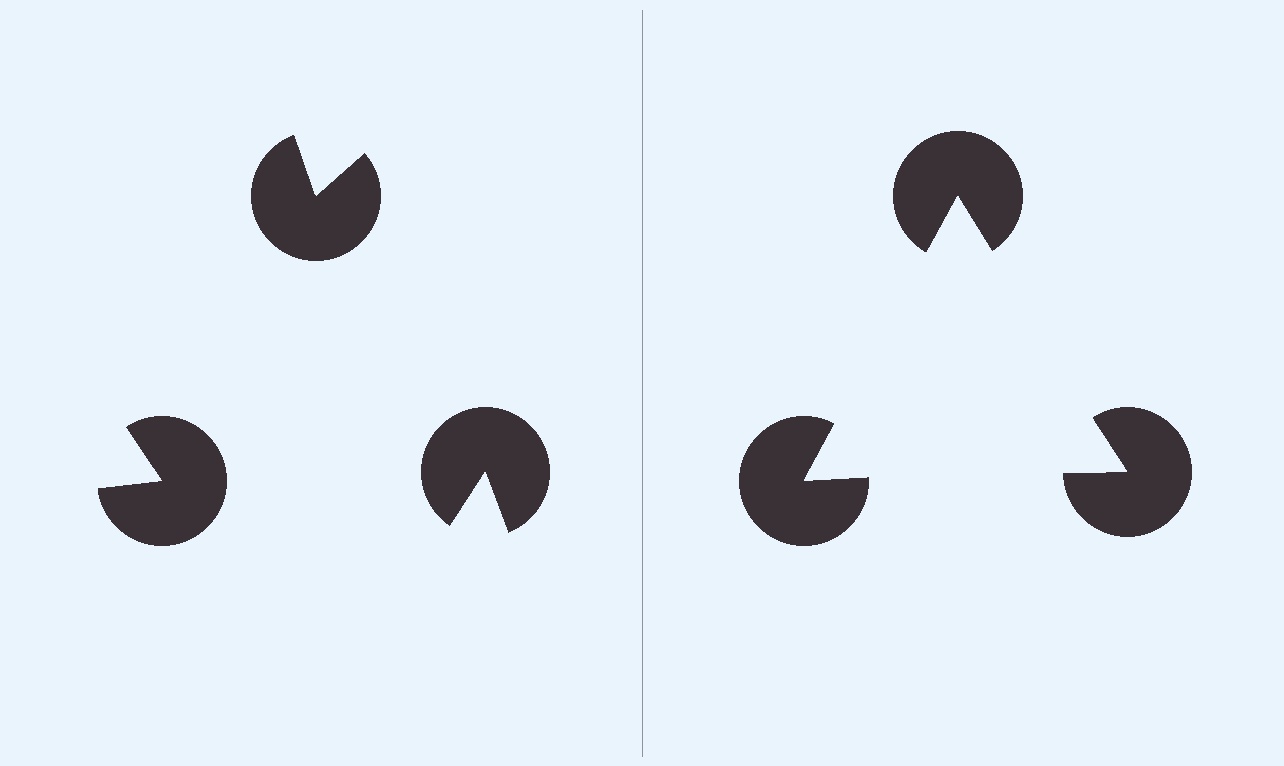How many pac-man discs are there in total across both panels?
6 — 3 on each side.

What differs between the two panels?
The pac-man discs are positioned identically on both sides; only the wedge orientations differ. On the right they align to a triangle; on the left they are misaligned.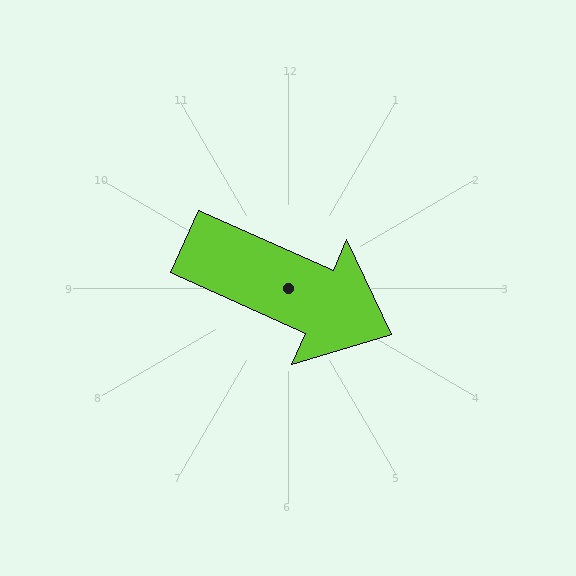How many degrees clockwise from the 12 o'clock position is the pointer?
Approximately 114 degrees.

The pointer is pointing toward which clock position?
Roughly 4 o'clock.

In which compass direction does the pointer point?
Southeast.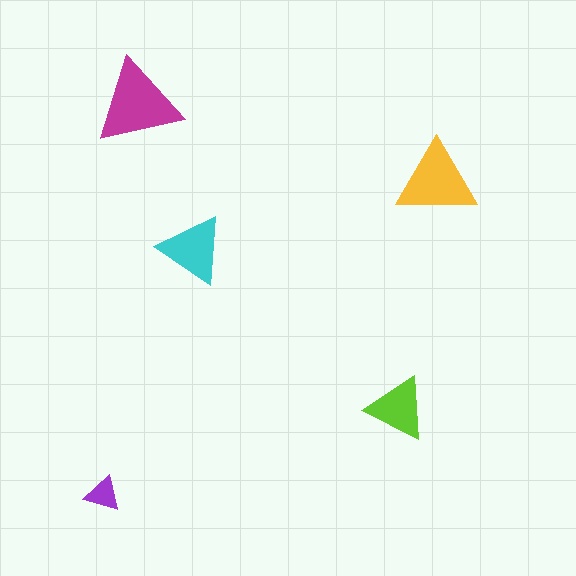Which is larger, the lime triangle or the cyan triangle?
The cyan one.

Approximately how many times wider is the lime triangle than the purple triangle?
About 2 times wider.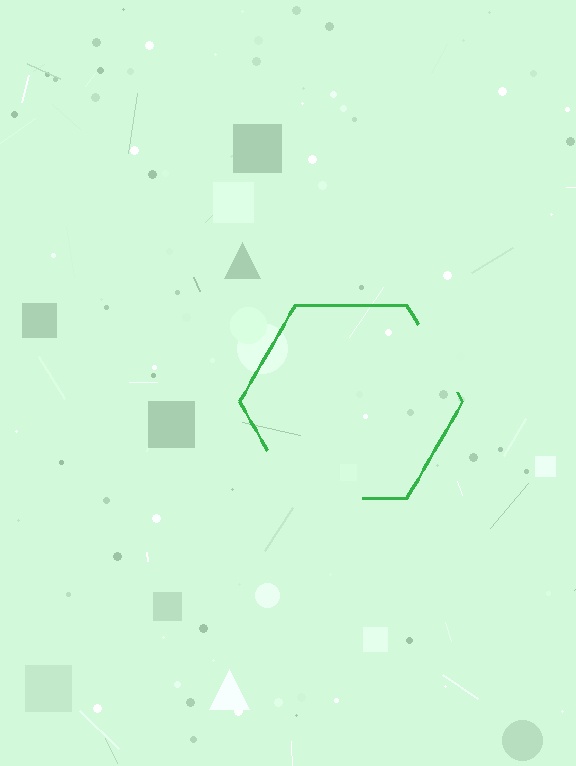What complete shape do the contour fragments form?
The contour fragments form a hexagon.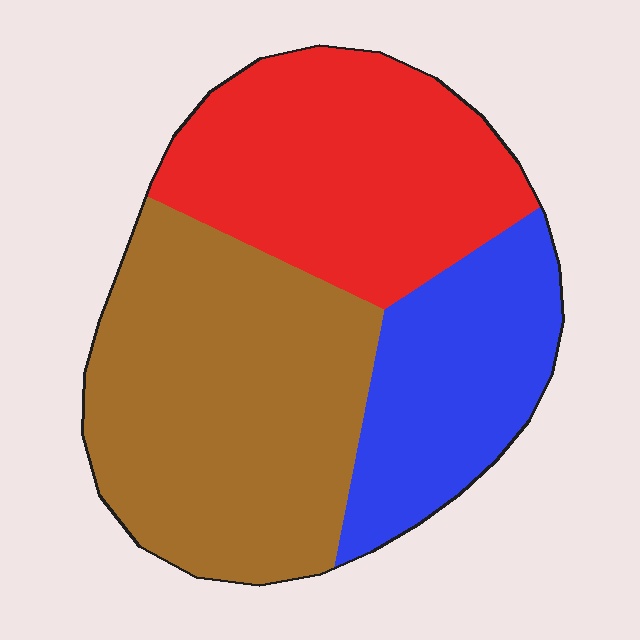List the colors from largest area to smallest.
From largest to smallest: brown, red, blue.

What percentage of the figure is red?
Red covers about 35% of the figure.